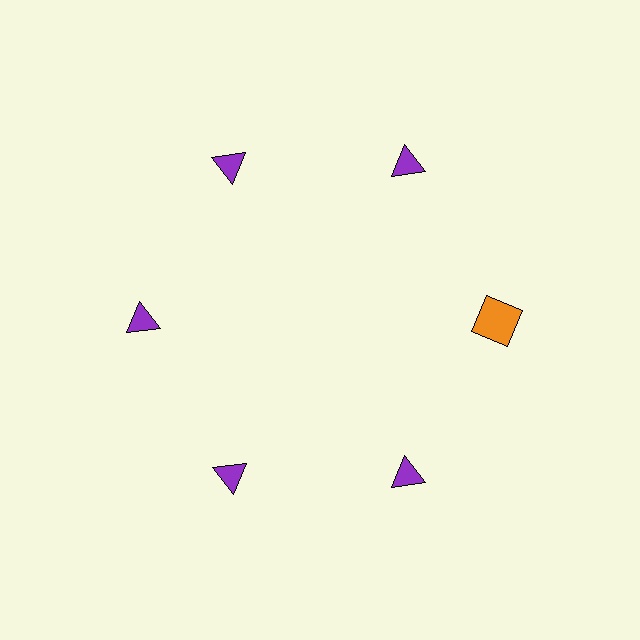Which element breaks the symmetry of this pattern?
The orange square at roughly the 3 o'clock position breaks the symmetry. All other shapes are purple triangles.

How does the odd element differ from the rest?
It differs in both color (orange instead of purple) and shape (square instead of triangle).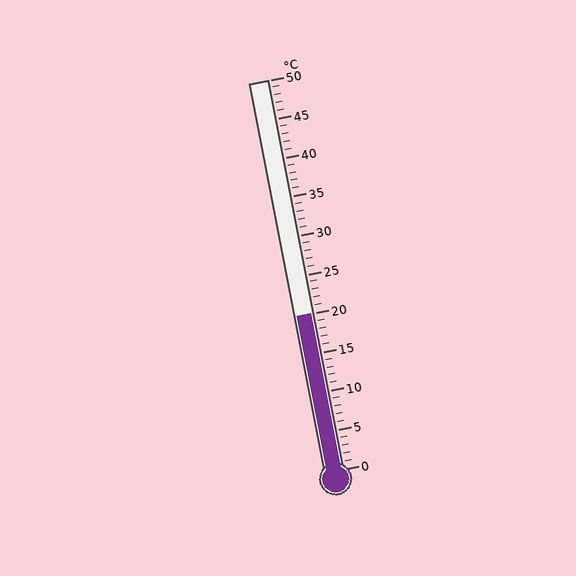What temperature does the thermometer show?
The thermometer shows approximately 20°C.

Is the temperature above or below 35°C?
The temperature is below 35°C.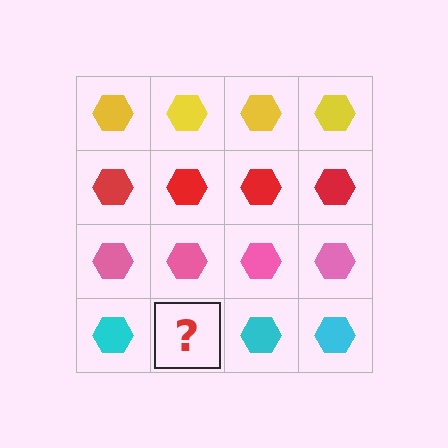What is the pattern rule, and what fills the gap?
The rule is that each row has a consistent color. The gap should be filled with a cyan hexagon.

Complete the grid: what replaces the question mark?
The question mark should be replaced with a cyan hexagon.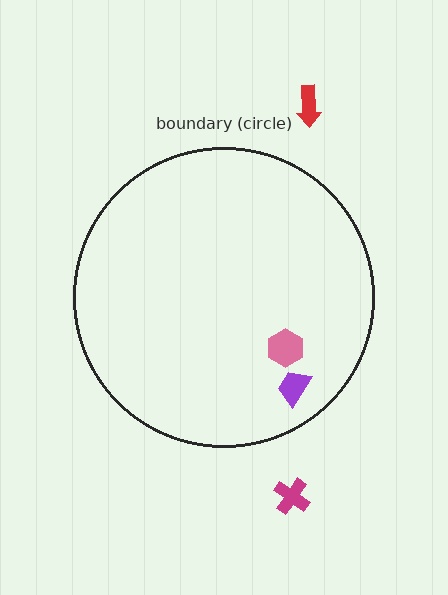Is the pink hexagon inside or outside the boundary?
Inside.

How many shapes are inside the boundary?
2 inside, 2 outside.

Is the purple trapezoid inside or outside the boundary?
Inside.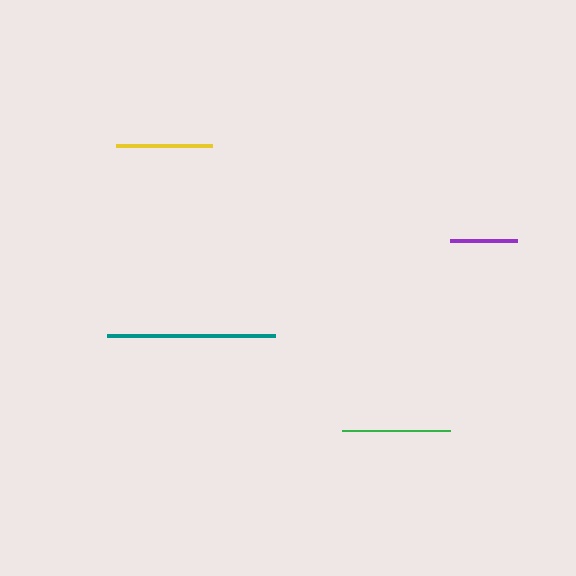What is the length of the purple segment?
The purple segment is approximately 67 pixels long.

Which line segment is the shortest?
The purple line is the shortest at approximately 67 pixels.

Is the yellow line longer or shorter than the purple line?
The yellow line is longer than the purple line.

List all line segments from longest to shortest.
From longest to shortest: teal, green, yellow, purple.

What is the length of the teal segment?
The teal segment is approximately 168 pixels long.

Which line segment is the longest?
The teal line is the longest at approximately 168 pixels.